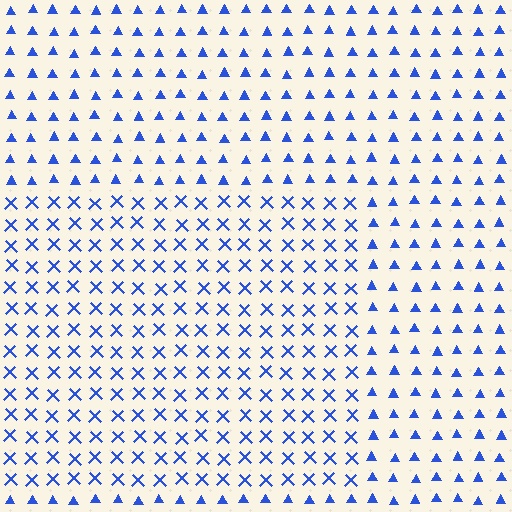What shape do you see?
I see a rectangle.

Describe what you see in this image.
The image is filled with small blue elements arranged in a uniform grid. A rectangle-shaped region contains X marks, while the surrounding area contains triangles. The boundary is defined purely by the change in element shape.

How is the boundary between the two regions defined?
The boundary is defined by a change in element shape: X marks inside vs. triangles outside. All elements share the same color and spacing.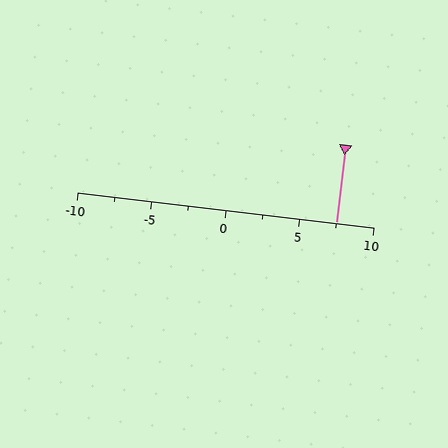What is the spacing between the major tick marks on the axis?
The major ticks are spaced 5 apart.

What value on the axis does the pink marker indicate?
The marker indicates approximately 7.5.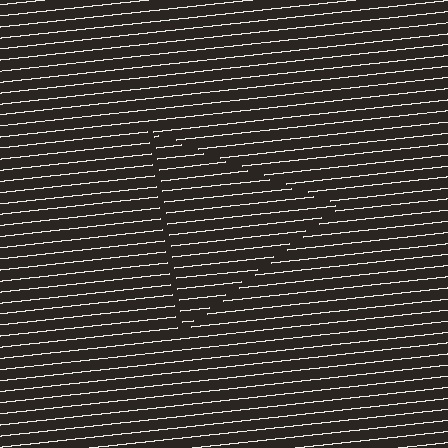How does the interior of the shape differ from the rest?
The interior of the shape contains the same grating, shifted by half a period — the contour is defined by the phase discontinuity where line-ends from the inner and outer gratings abut.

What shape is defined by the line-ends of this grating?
An illusory triangle. The interior of the shape contains the same grating, shifted by half a period — the contour is defined by the phase discontinuity where line-ends from the inner and outer gratings abut.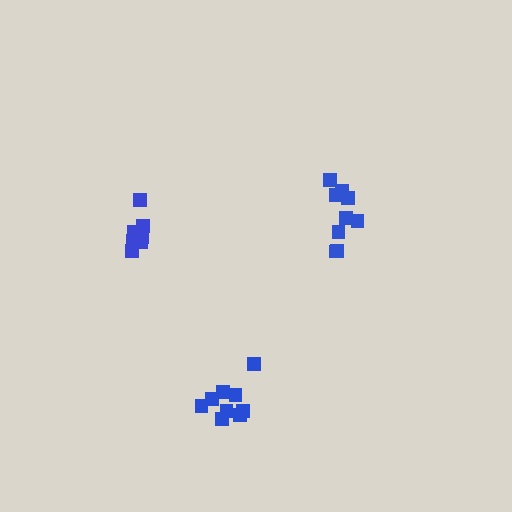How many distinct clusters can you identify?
There are 3 distinct clusters.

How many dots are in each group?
Group 1: 9 dots, Group 2: 9 dots, Group 3: 7 dots (25 total).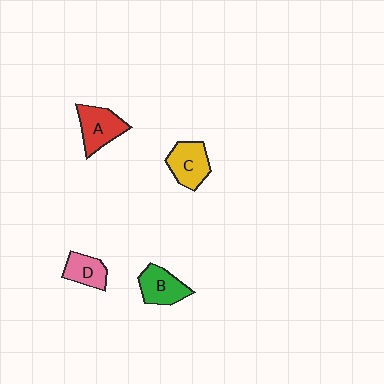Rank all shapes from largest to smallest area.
From largest to smallest: A (red), C (yellow), B (green), D (pink).